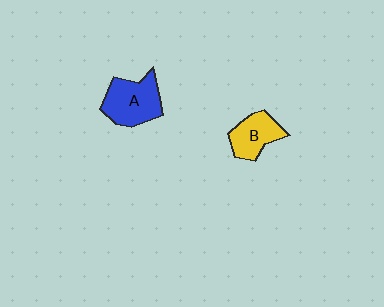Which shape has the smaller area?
Shape B (yellow).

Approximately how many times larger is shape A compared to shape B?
Approximately 1.4 times.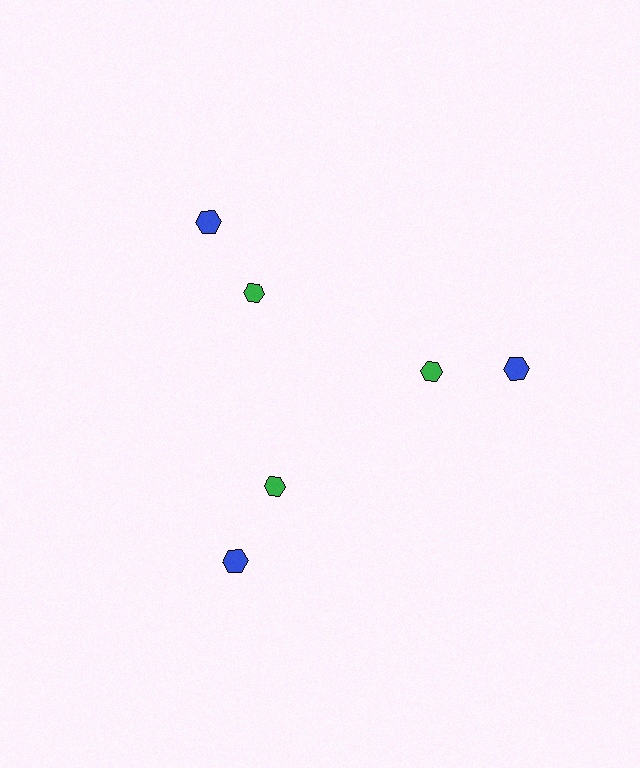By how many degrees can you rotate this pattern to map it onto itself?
The pattern maps onto itself every 120 degrees of rotation.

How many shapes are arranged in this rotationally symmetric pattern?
There are 6 shapes, arranged in 3 groups of 2.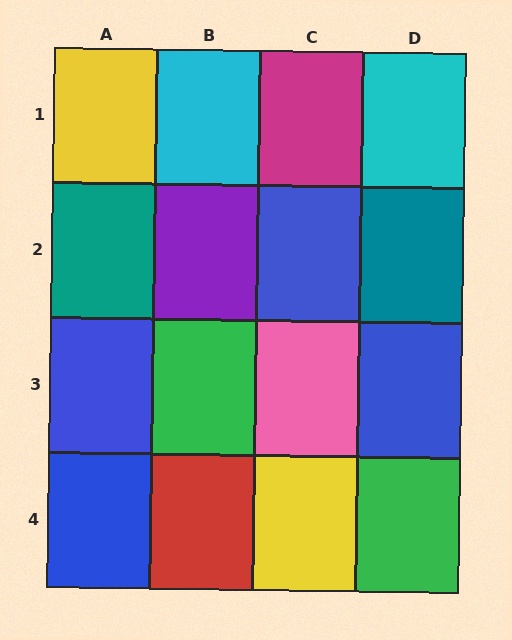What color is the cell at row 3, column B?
Green.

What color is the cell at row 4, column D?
Green.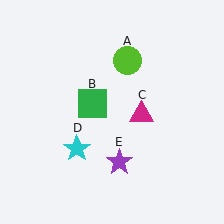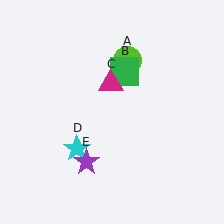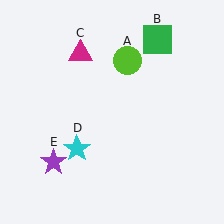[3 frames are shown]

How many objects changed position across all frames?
3 objects changed position: green square (object B), magenta triangle (object C), purple star (object E).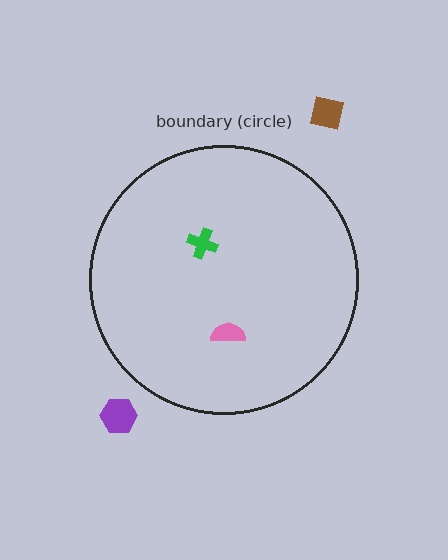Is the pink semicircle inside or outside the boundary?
Inside.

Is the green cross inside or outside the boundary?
Inside.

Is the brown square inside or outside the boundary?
Outside.